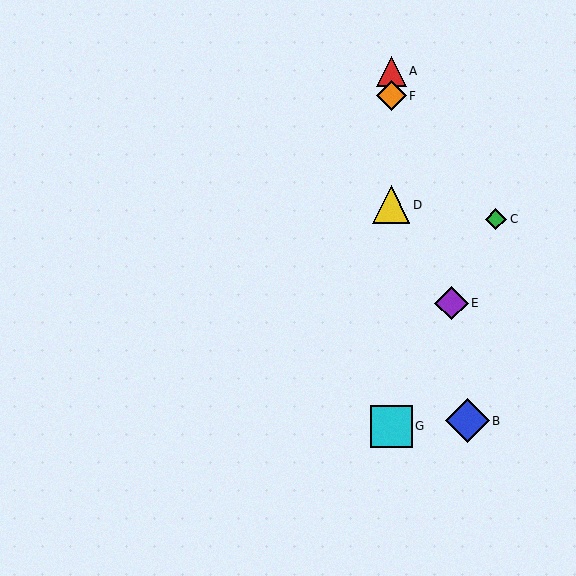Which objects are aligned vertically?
Objects A, D, F, G are aligned vertically.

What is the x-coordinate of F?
Object F is at x≈391.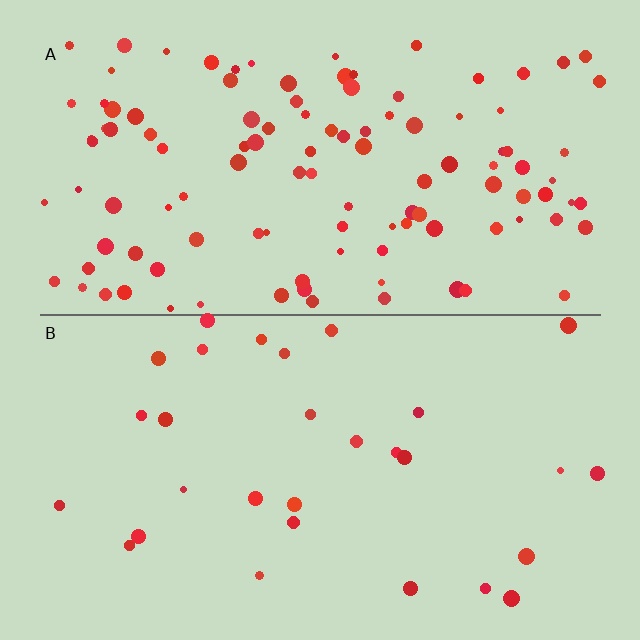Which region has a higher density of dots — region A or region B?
A (the top).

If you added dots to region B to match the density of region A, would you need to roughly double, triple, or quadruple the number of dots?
Approximately quadruple.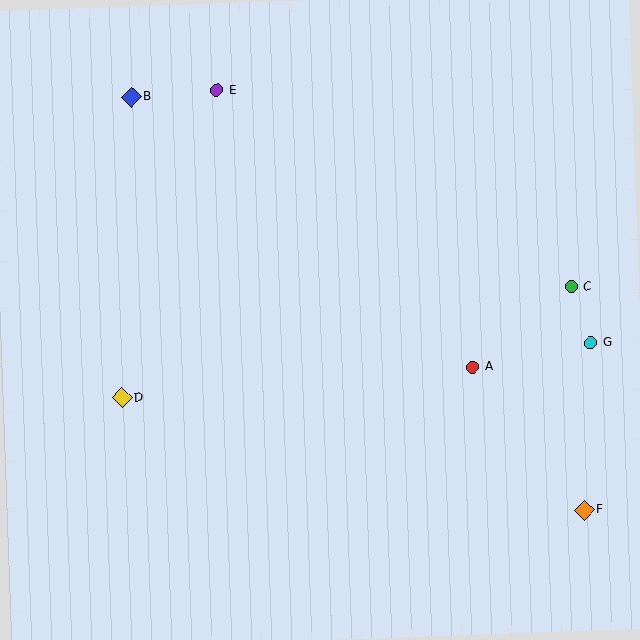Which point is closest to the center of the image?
Point A at (473, 367) is closest to the center.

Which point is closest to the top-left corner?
Point B is closest to the top-left corner.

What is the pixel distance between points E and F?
The distance between E and F is 558 pixels.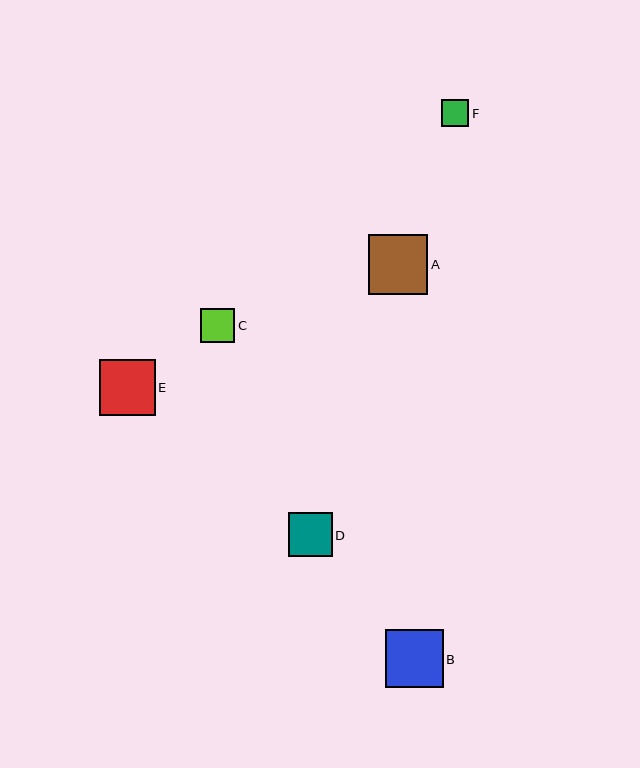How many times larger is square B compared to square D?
Square B is approximately 1.3 times the size of square D.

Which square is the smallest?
Square F is the smallest with a size of approximately 27 pixels.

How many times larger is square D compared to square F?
Square D is approximately 1.6 times the size of square F.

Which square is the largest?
Square A is the largest with a size of approximately 60 pixels.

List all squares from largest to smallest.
From largest to smallest: A, B, E, D, C, F.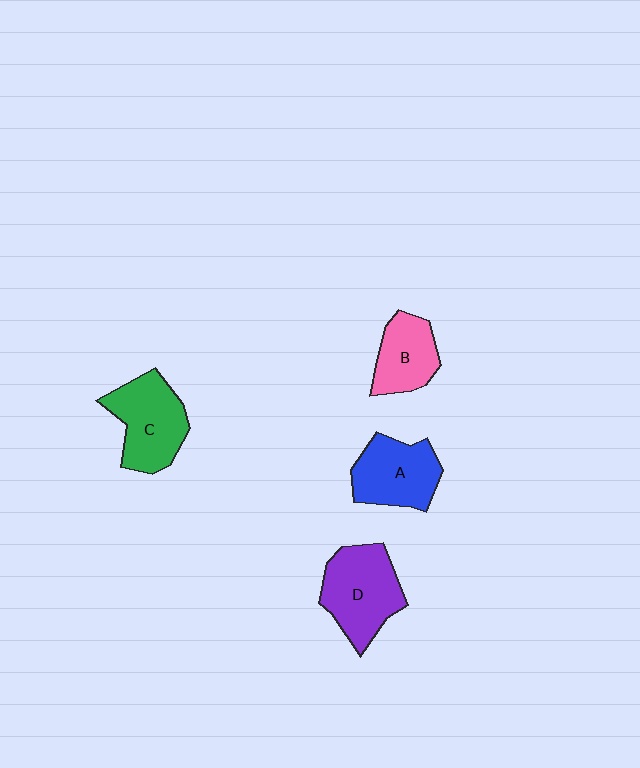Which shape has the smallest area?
Shape B (pink).